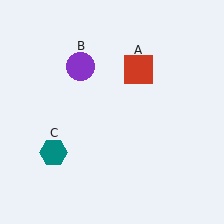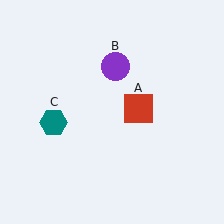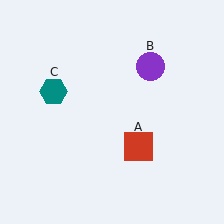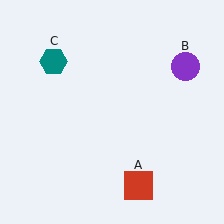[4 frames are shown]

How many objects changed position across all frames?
3 objects changed position: red square (object A), purple circle (object B), teal hexagon (object C).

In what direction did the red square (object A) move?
The red square (object A) moved down.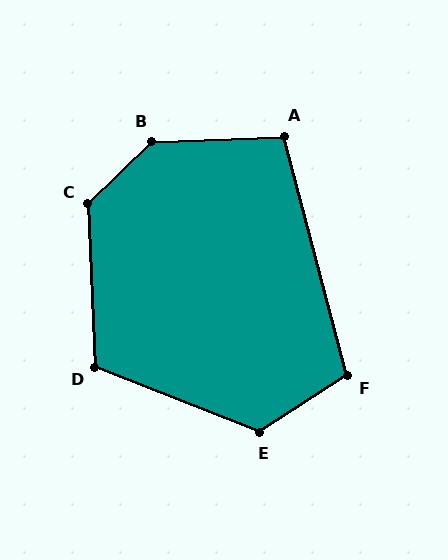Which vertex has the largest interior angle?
B, at approximately 138 degrees.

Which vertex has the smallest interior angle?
A, at approximately 102 degrees.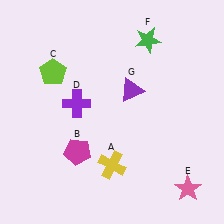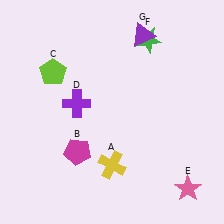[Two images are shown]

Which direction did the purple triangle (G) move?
The purple triangle (G) moved up.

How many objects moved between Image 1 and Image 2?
1 object moved between the two images.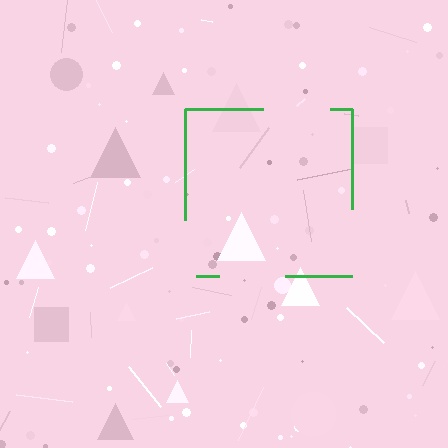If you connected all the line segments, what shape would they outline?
They would outline a square.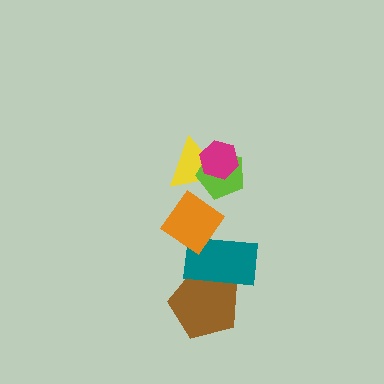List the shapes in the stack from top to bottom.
From top to bottom: the magenta hexagon, the lime pentagon, the yellow triangle, the orange diamond, the teal rectangle, the brown pentagon.